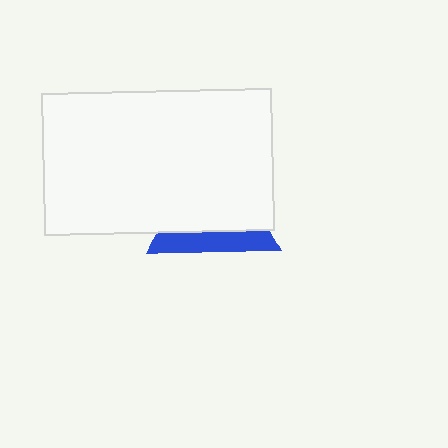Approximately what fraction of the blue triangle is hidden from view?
Roughly 69% of the blue triangle is hidden behind the white rectangle.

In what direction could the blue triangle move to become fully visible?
The blue triangle could move down. That would shift it out from behind the white rectangle entirely.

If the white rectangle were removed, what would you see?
You would see the complete blue triangle.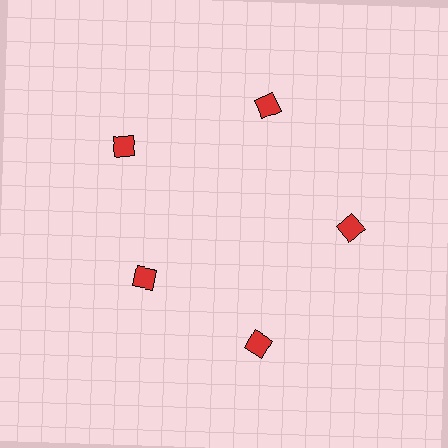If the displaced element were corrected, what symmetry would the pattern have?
It would have 5-fold rotational symmetry — the pattern would map onto itself every 72 degrees.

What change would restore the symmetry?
The symmetry would be restored by moving it outward, back onto the ring so that all 5 diamonds sit at equal angles and equal distance from the center.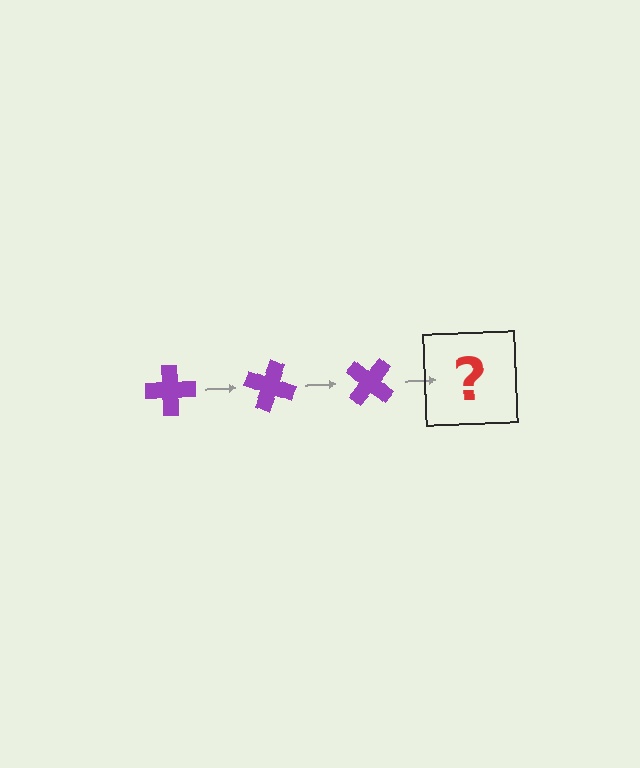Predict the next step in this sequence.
The next step is a purple cross rotated 60 degrees.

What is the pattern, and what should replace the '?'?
The pattern is that the cross rotates 20 degrees each step. The '?' should be a purple cross rotated 60 degrees.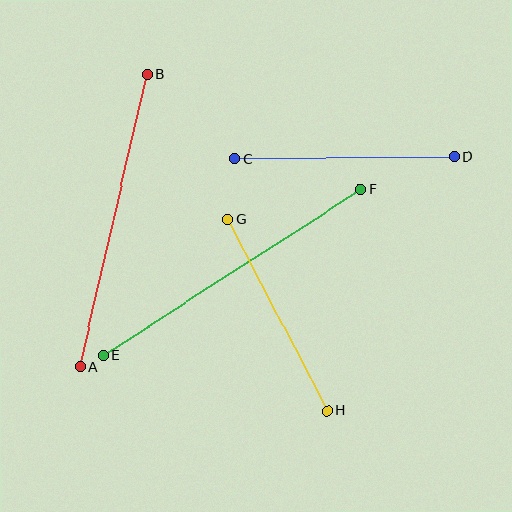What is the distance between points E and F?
The distance is approximately 306 pixels.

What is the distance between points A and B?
The distance is approximately 301 pixels.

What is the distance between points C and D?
The distance is approximately 220 pixels.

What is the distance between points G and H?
The distance is approximately 216 pixels.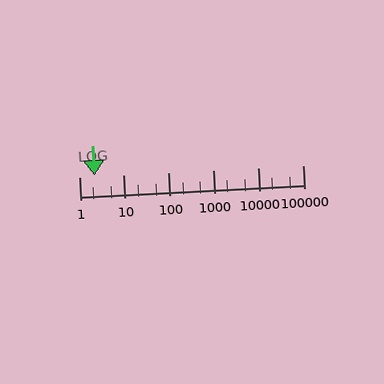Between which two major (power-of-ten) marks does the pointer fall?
The pointer is between 1 and 10.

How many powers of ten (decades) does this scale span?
The scale spans 5 decades, from 1 to 100000.